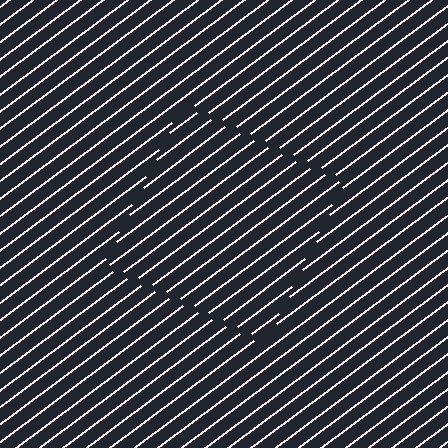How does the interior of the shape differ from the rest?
The interior of the shape contains the same grating, shifted by half a period — the contour is defined by the phase discontinuity where line-ends from the inner and outer gratings abut.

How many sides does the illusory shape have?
4 sides — the line-ends trace a square.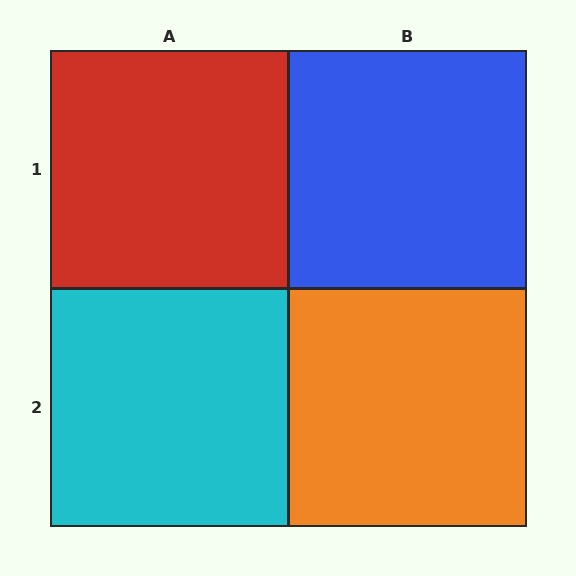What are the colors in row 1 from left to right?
Red, blue.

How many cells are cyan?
1 cell is cyan.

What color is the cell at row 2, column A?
Cyan.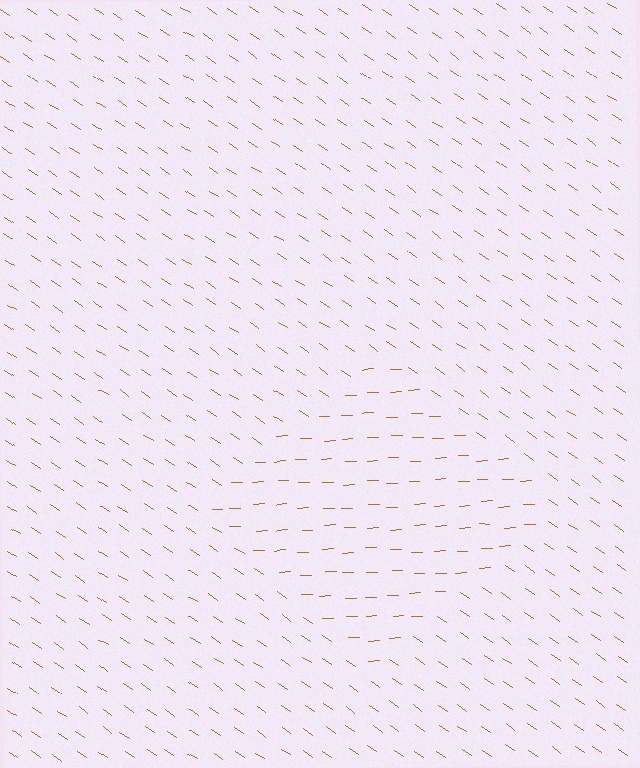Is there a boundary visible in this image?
Yes, there is a texture boundary formed by a change in line orientation.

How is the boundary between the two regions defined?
The boundary is defined purely by a change in line orientation (approximately 37 degrees difference). All lines are the same color and thickness.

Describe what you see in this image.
The image is filled with small brown line segments. A diamond region in the image has lines oriented differently from the surrounding lines, creating a visible texture boundary.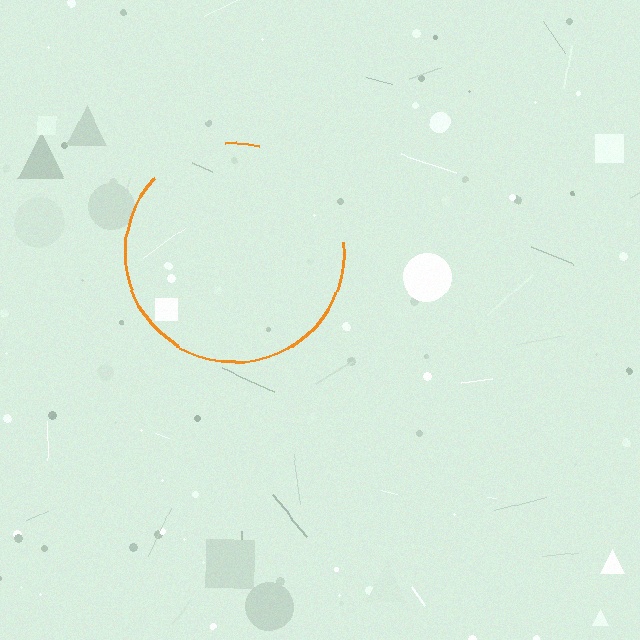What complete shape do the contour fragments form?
The contour fragments form a circle.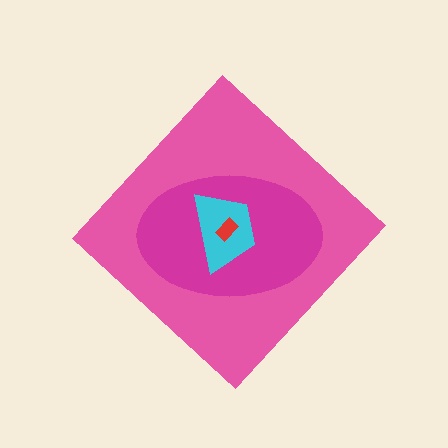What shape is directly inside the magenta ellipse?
The cyan trapezoid.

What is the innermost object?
The red rectangle.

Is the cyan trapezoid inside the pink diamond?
Yes.